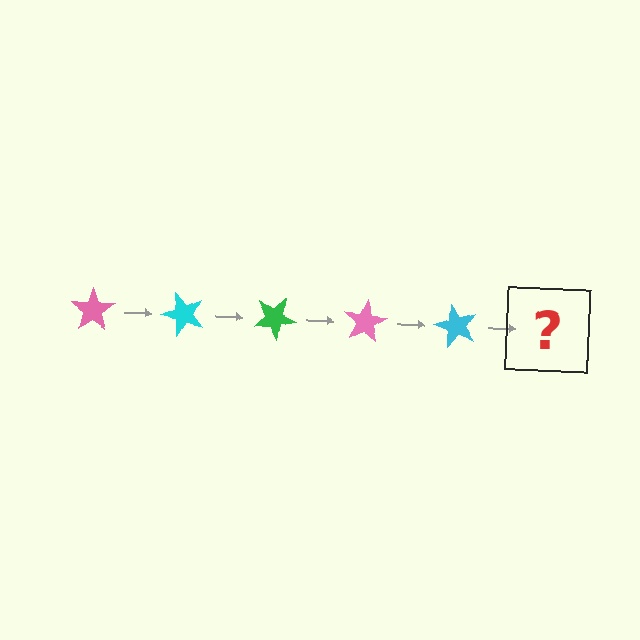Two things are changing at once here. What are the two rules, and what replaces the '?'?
The two rules are that it rotates 50 degrees each step and the color cycles through pink, cyan, and green. The '?' should be a green star, rotated 250 degrees from the start.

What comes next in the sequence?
The next element should be a green star, rotated 250 degrees from the start.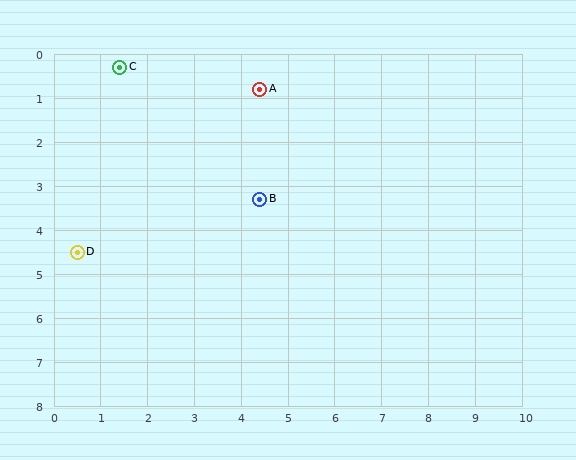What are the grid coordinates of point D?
Point D is at approximately (0.5, 4.5).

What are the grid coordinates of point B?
Point B is at approximately (4.4, 3.3).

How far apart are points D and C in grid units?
Points D and C are about 4.3 grid units apart.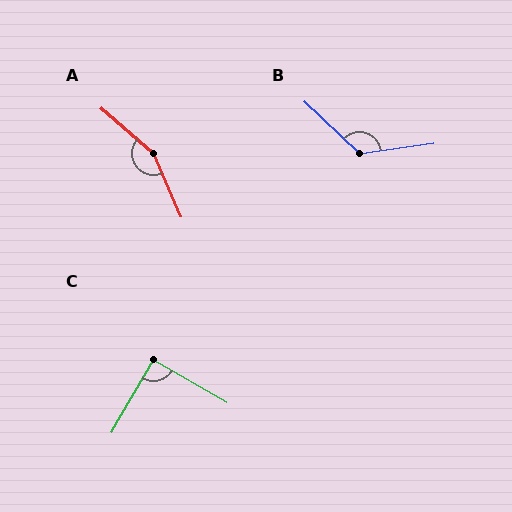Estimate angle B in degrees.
Approximately 129 degrees.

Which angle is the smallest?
C, at approximately 90 degrees.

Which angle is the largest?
A, at approximately 155 degrees.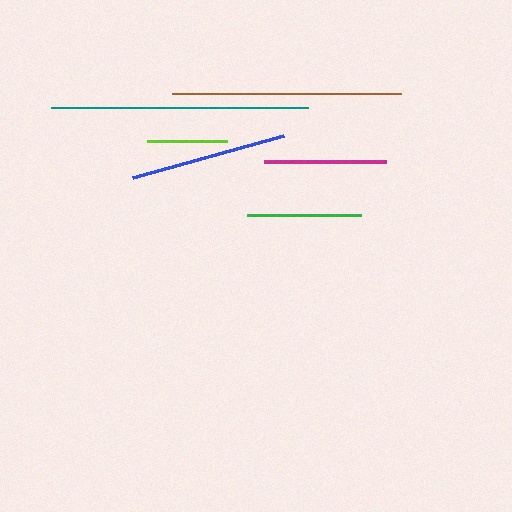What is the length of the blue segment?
The blue segment is approximately 156 pixels long.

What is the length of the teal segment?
The teal segment is approximately 257 pixels long.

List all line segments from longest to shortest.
From longest to shortest: teal, brown, blue, magenta, green, lime.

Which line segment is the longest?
The teal line is the longest at approximately 257 pixels.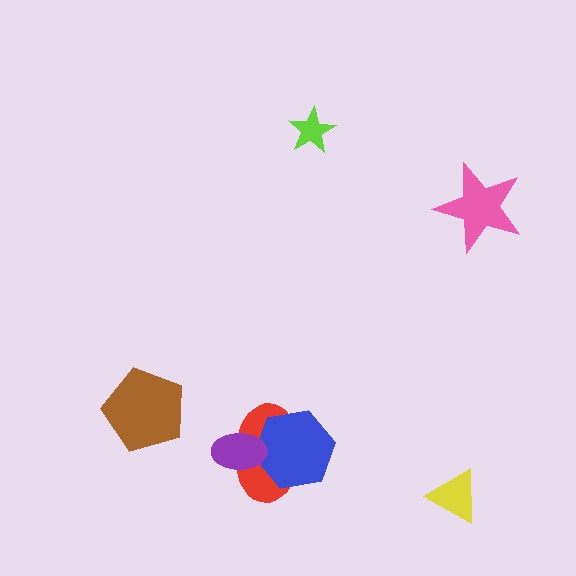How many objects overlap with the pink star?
0 objects overlap with the pink star.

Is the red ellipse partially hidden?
Yes, it is partially covered by another shape.